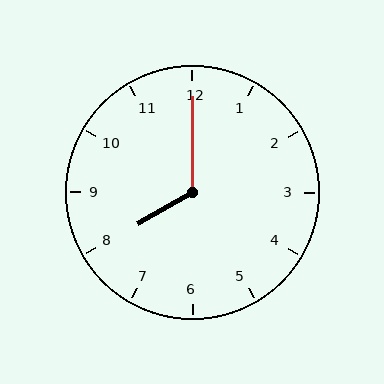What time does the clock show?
8:00.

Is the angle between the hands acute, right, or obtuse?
It is obtuse.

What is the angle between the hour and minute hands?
Approximately 120 degrees.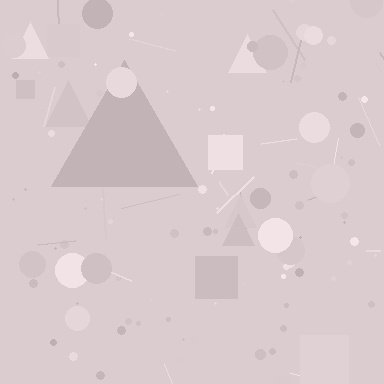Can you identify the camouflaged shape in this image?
The camouflaged shape is a triangle.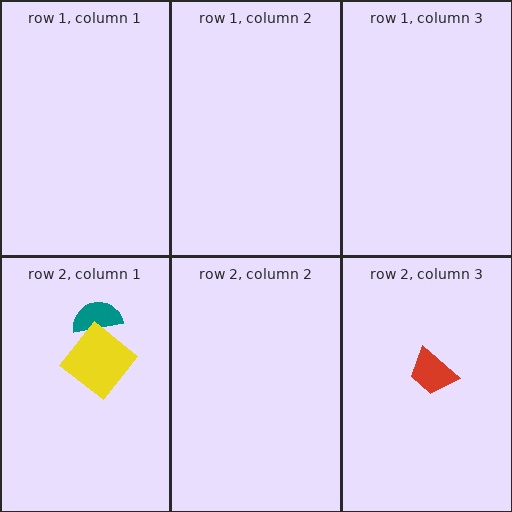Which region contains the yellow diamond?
The row 2, column 1 region.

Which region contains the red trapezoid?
The row 2, column 3 region.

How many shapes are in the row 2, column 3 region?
1.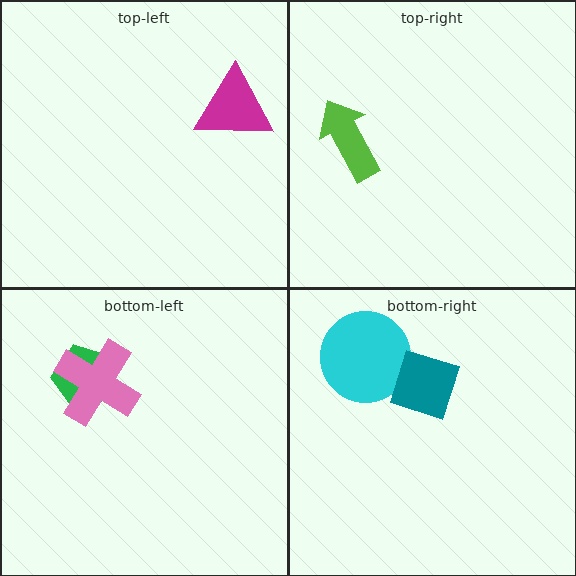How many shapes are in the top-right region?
1.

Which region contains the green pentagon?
The bottom-left region.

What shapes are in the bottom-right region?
The cyan circle, the teal diamond.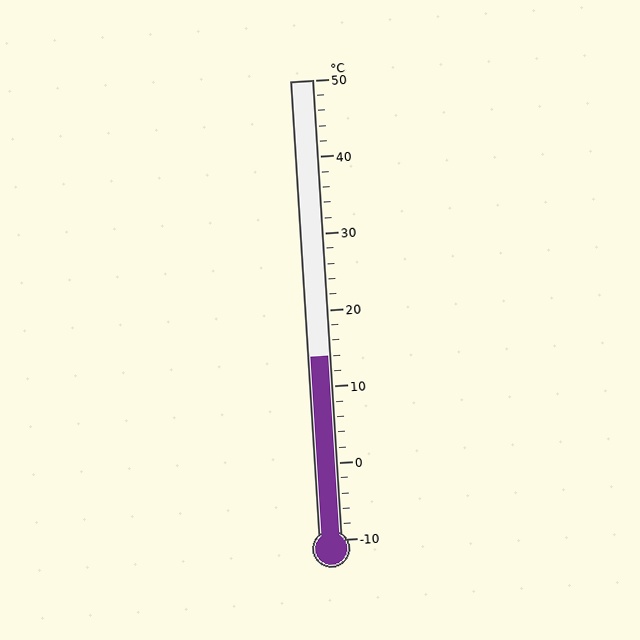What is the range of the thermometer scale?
The thermometer scale ranges from -10°C to 50°C.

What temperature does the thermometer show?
The thermometer shows approximately 14°C.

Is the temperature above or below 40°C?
The temperature is below 40°C.